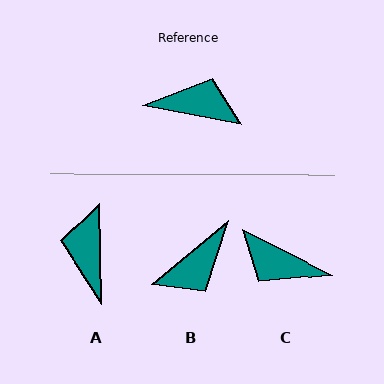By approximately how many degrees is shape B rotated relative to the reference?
Approximately 130 degrees clockwise.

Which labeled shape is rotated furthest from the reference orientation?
C, about 164 degrees away.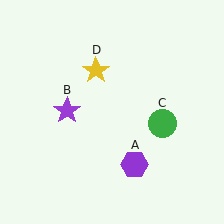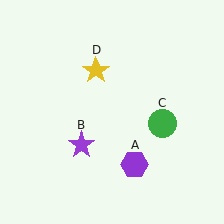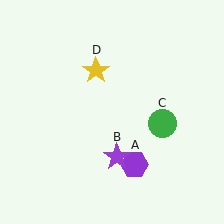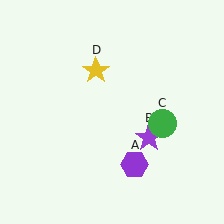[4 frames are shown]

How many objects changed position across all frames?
1 object changed position: purple star (object B).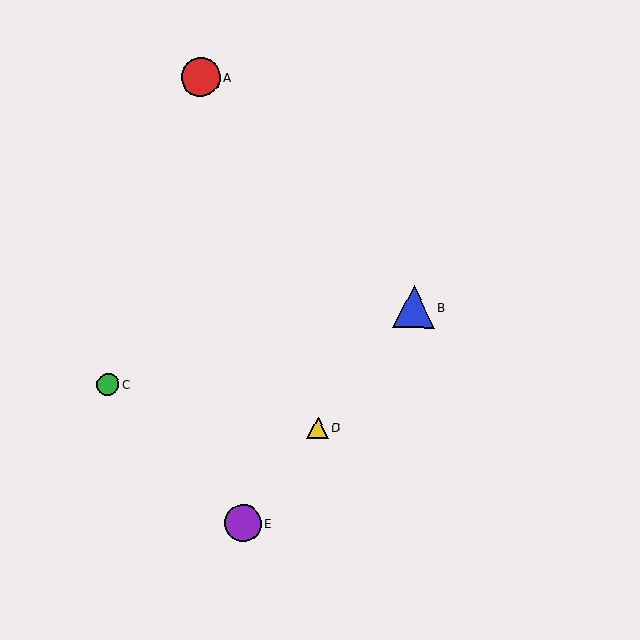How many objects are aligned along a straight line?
3 objects (B, D, E) are aligned along a straight line.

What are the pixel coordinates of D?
Object D is at (318, 428).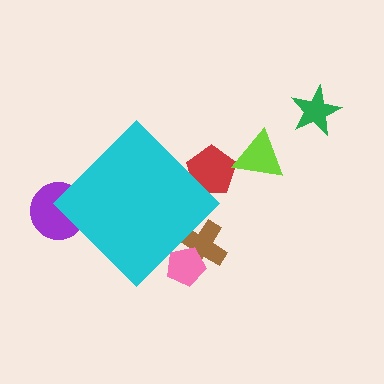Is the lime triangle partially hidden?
No, the lime triangle is fully visible.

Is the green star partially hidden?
No, the green star is fully visible.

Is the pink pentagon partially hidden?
Yes, the pink pentagon is partially hidden behind the cyan diamond.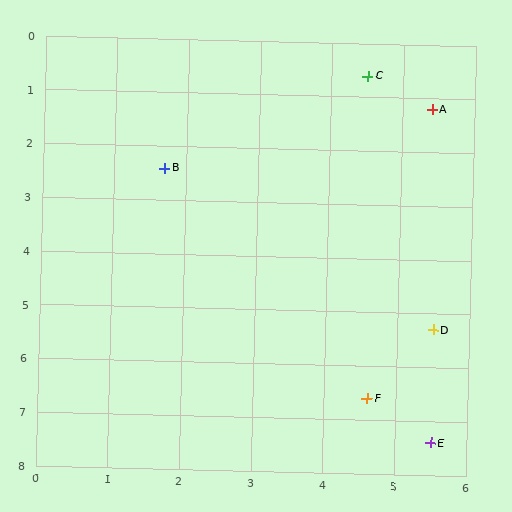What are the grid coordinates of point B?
Point B is at approximately (1.7, 2.4).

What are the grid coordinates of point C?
Point C is at approximately (4.5, 0.6).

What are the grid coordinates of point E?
Point E is at approximately (5.5, 7.4).